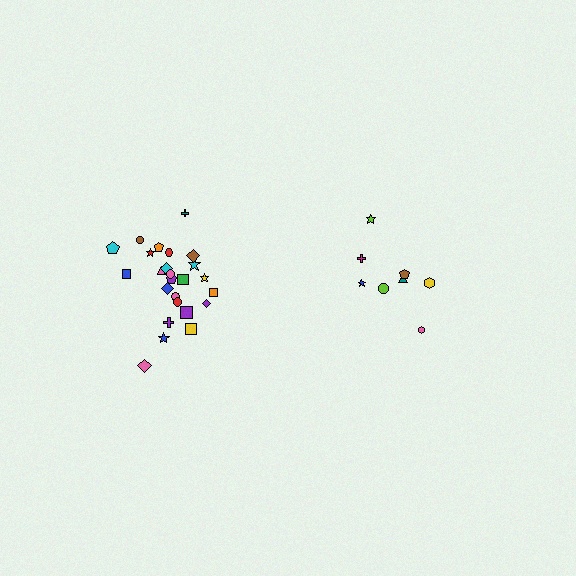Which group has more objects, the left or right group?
The left group.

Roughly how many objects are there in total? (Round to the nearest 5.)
Roughly 35 objects in total.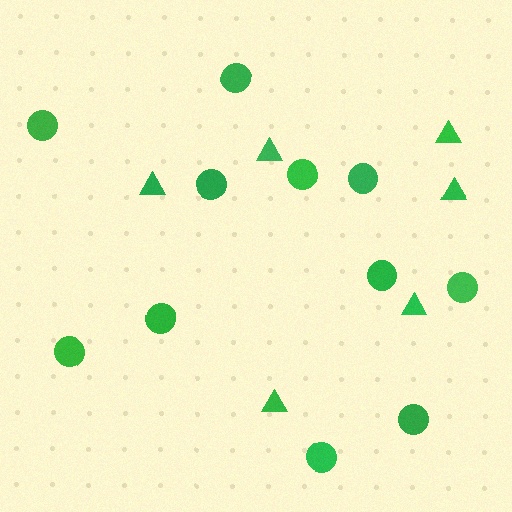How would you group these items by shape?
There are 2 groups: one group of triangles (6) and one group of circles (11).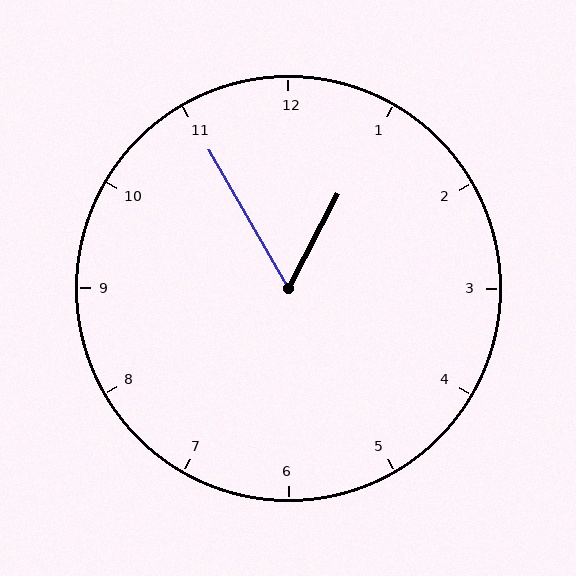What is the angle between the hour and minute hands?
Approximately 58 degrees.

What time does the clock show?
12:55.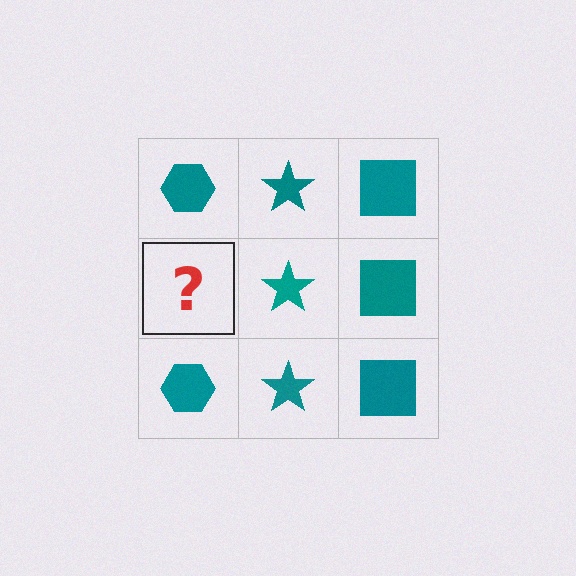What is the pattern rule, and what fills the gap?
The rule is that each column has a consistent shape. The gap should be filled with a teal hexagon.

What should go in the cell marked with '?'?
The missing cell should contain a teal hexagon.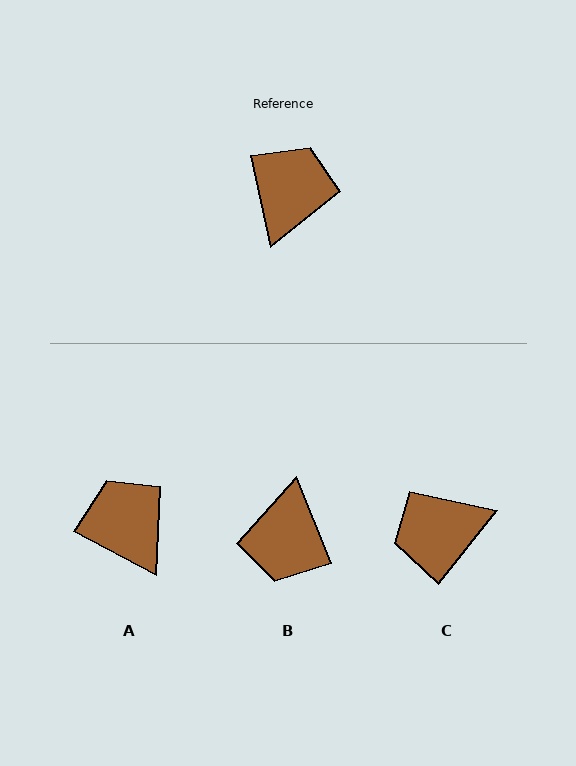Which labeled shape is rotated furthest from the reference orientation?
B, about 170 degrees away.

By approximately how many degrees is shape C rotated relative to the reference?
Approximately 130 degrees counter-clockwise.